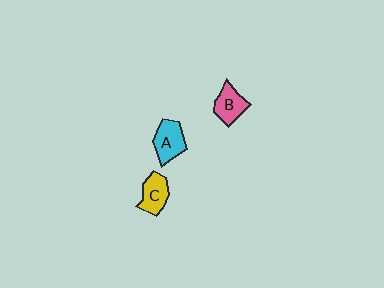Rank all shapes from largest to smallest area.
From largest to smallest: A (cyan), C (yellow), B (pink).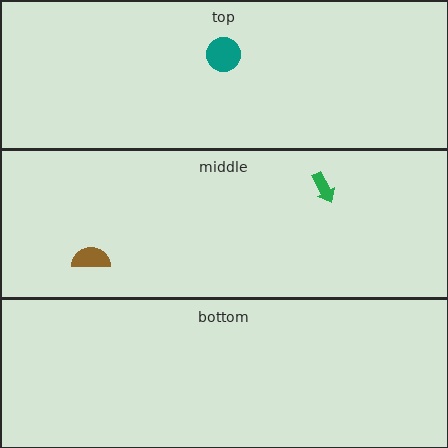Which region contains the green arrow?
The middle region.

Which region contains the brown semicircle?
The middle region.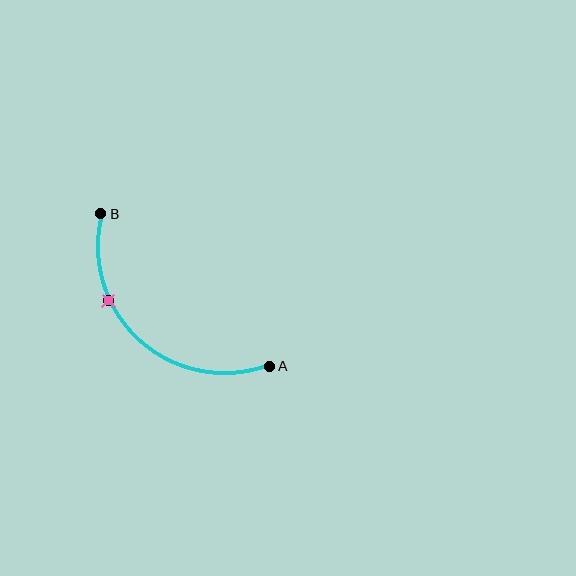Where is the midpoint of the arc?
The arc midpoint is the point on the curve farthest from the straight line joining A and B. It sits below and to the left of that line.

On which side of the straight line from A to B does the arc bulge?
The arc bulges below and to the left of the straight line connecting A and B.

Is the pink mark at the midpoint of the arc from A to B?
No. The pink mark lies on the arc but is closer to endpoint B. The arc midpoint would be at the point on the curve equidistant along the arc from both A and B.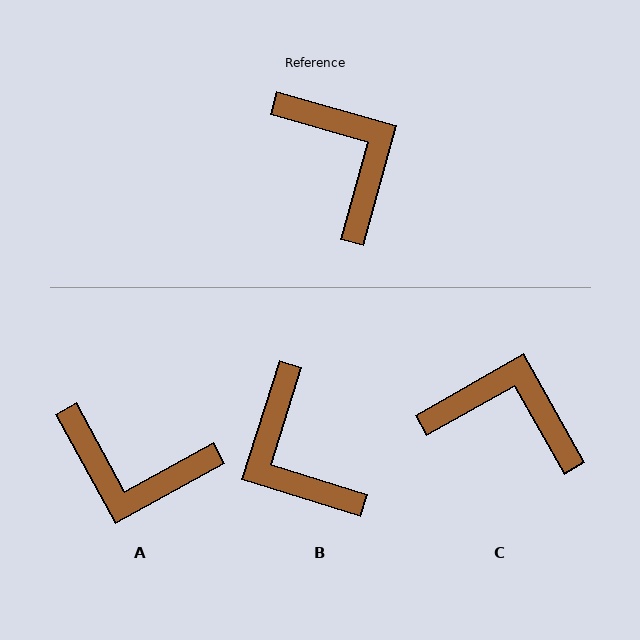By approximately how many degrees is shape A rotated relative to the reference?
Approximately 135 degrees clockwise.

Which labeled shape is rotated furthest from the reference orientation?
B, about 178 degrees away.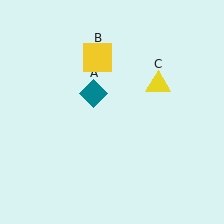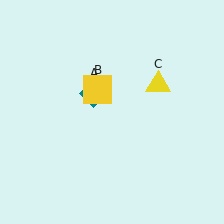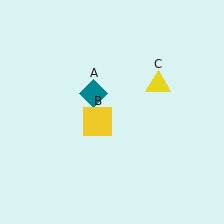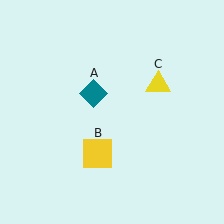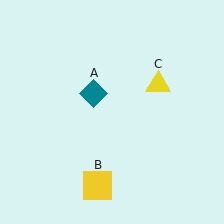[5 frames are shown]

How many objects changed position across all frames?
1 object changed position: yellow square (object B).